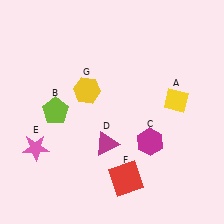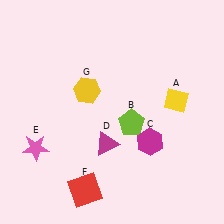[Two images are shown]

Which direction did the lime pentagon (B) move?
The lime pentagon (B) moved right.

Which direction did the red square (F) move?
The red square (F) moved left.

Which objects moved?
The objects that moved are: the lime pentagon (B), the red square (F).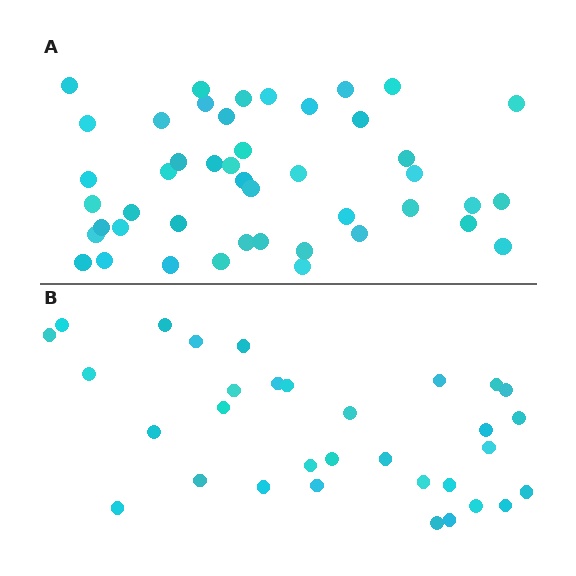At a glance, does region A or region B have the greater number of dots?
Region A (the top region) has more dots.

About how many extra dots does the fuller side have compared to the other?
Region A has approximately 15 more dots than region B.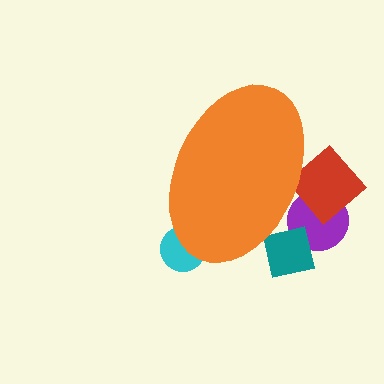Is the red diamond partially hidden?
Yes, the red diamond is partially hidden behind the orange ellipse.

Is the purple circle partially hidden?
Yes, the purple circle is partially hidden behind the orange ellipse.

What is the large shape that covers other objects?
An orange ellipse.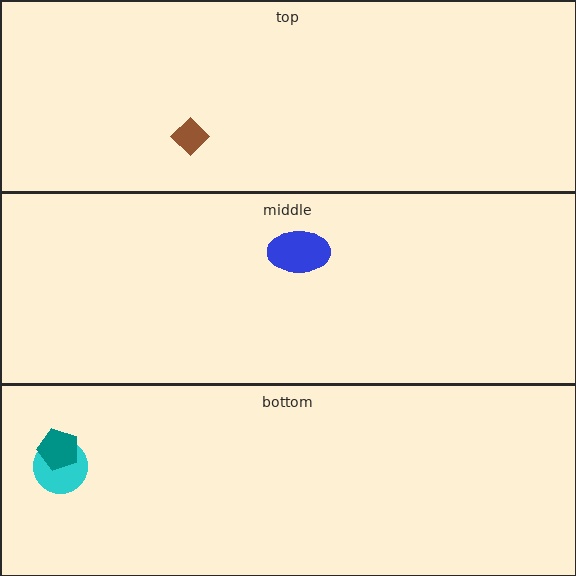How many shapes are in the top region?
1.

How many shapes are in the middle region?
1.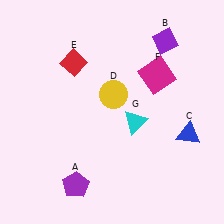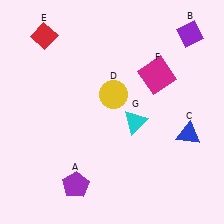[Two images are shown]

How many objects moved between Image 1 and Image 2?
2 objects moved between the two images.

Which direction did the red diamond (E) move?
The red diamond (E) moved left.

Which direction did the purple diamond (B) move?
The purple diamond (B) moved right.